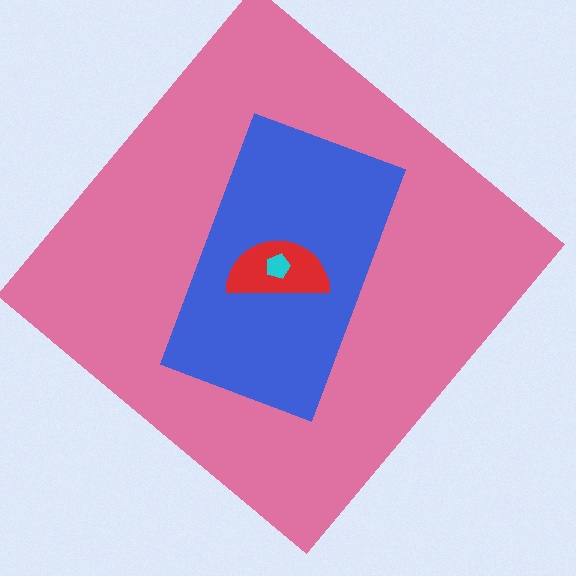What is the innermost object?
The cyan pentagon.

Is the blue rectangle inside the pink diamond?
Yes.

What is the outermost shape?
The pink diamond.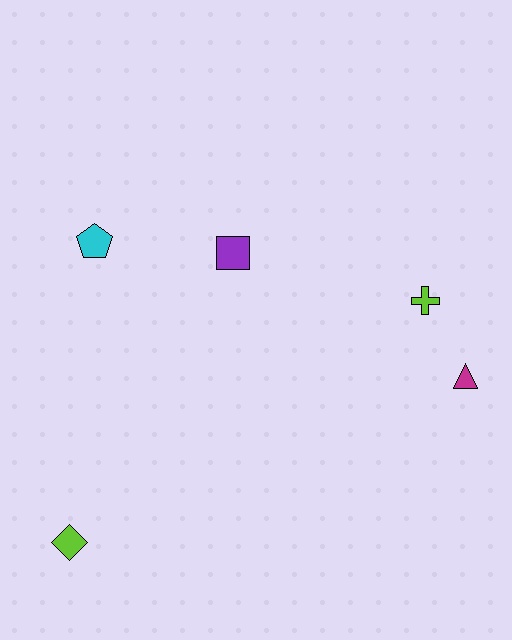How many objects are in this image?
There are 5 objects.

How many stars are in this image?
There are no stars.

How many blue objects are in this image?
There are no blue objects.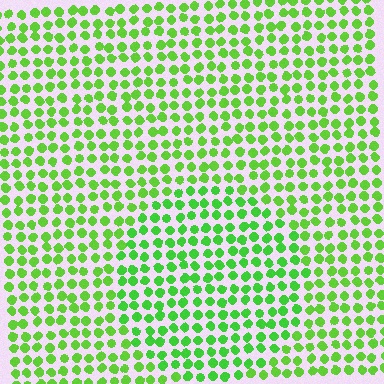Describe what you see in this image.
The image is filled with small lime elements in a uniform arrangement. A circle-shaped region is visible where the elements are tinted to a slightly different hue, forming a subtle color boundary.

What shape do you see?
I see a circle.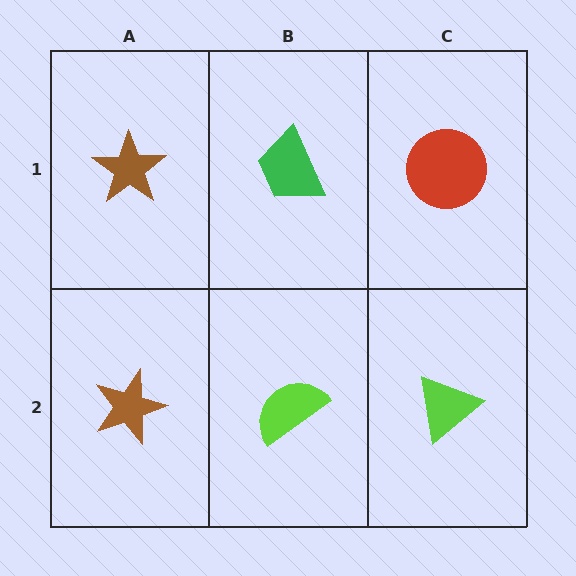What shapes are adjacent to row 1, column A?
A brown star (row 2, column A), a green trapezoid (row 1, column B).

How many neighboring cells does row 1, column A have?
2.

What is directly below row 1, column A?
A brown star.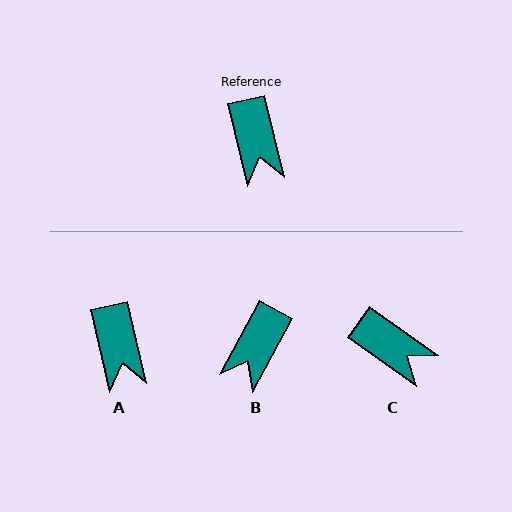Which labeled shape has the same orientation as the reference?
A.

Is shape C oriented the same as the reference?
No, it is off by about 42 degrees.